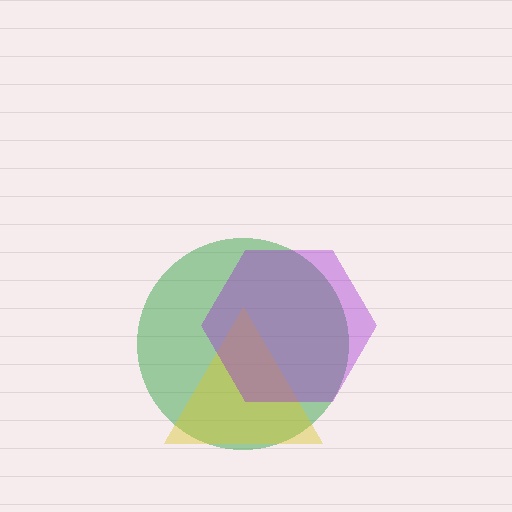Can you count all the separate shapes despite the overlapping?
Yes, there are 3 separate shapes.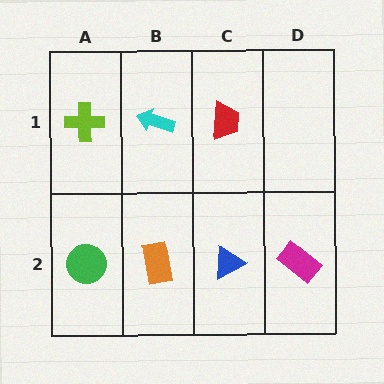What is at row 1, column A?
A lime cross.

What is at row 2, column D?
A magenta rectangle.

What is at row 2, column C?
A blue triangle.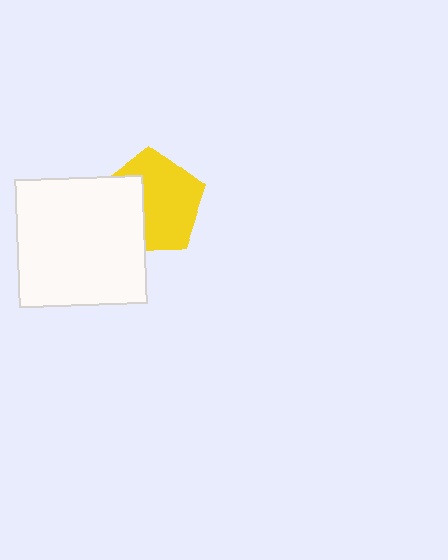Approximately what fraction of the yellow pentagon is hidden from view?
Roughly 37% of the yellow pentagon is hidden behind the white square.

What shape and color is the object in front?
The object in front is a white square.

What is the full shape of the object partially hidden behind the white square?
The partially hidden object is a yellow pentagon.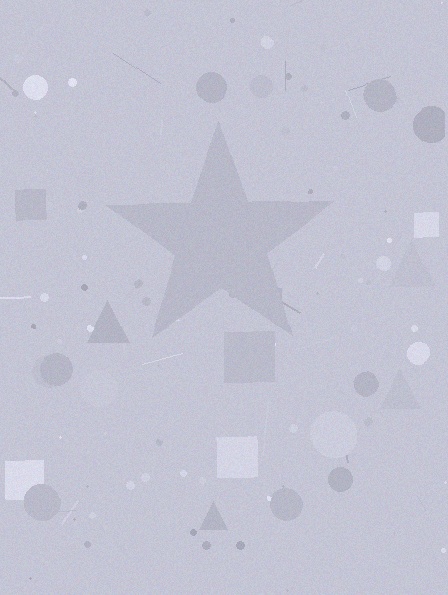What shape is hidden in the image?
A star is hidden in the image.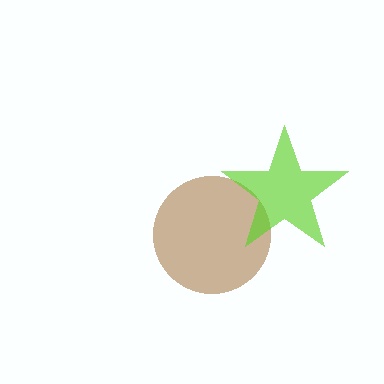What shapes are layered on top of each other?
The layered shapes are: a brown circle, a lime star.